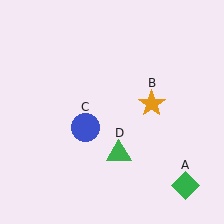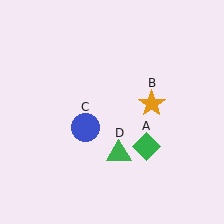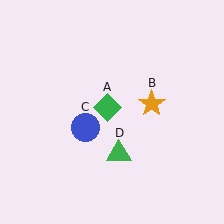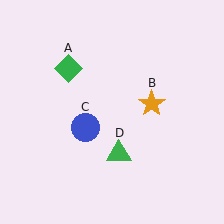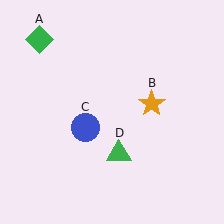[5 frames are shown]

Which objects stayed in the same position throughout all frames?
Orange star (object B) and blue circle (object C) and green triangle (object D) remained stationary.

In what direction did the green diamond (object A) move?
The green diamond (object A) moved up and to the left.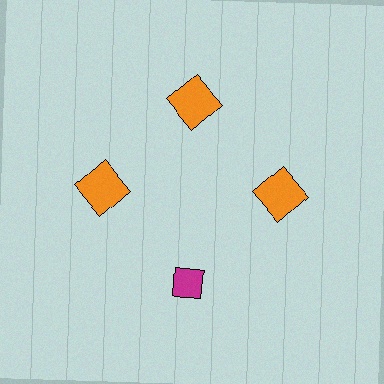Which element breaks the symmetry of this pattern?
The magenta diamond at roughly the 6 o'clock position breaks the symmetry. All other shapes are orange squares.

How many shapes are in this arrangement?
There are 4 shapes arranged in a ring pattern.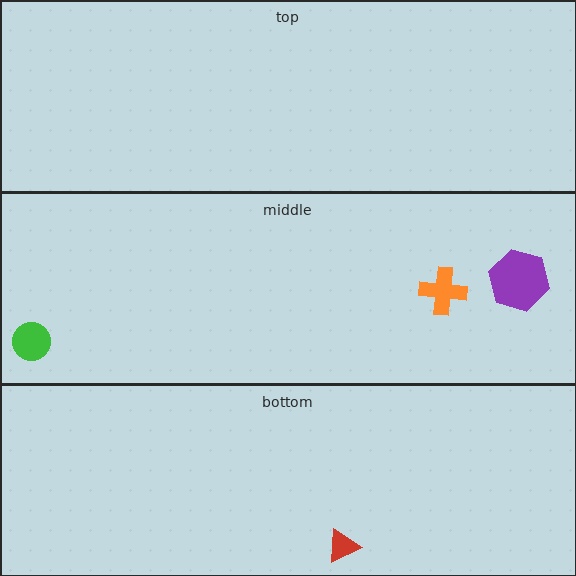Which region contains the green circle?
The middle region.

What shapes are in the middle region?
The purple hexagon, the green circle, the orange cross.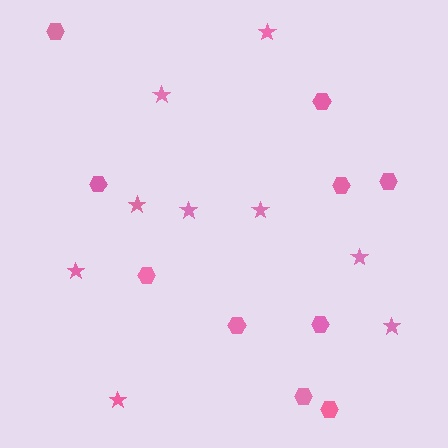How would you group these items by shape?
There are 2 groups: one group of stars (9) and one group of hexagons (10).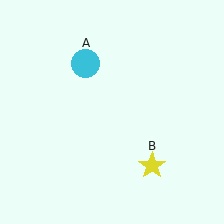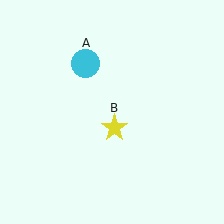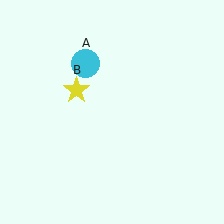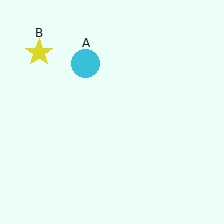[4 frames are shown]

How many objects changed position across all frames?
1 object changed position: yellow star (object B).